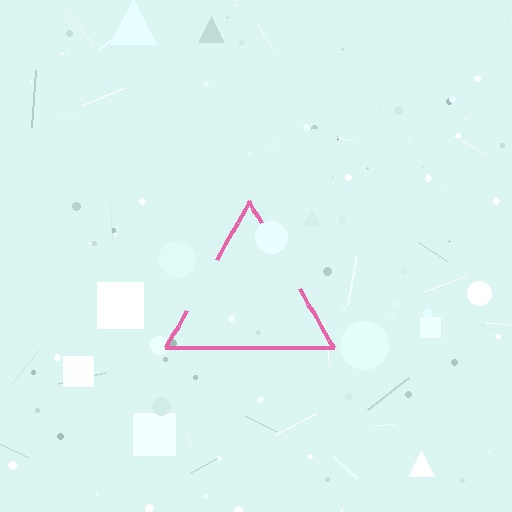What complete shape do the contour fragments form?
The contour fragments form a triangle.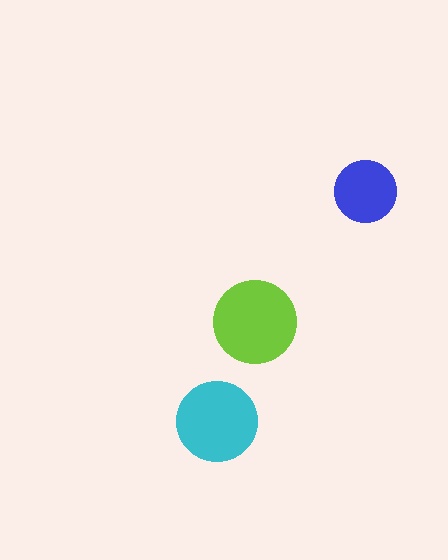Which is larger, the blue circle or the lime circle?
The lime one.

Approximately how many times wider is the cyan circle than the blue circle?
About 1.5 times wider.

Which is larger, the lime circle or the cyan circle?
The lime one.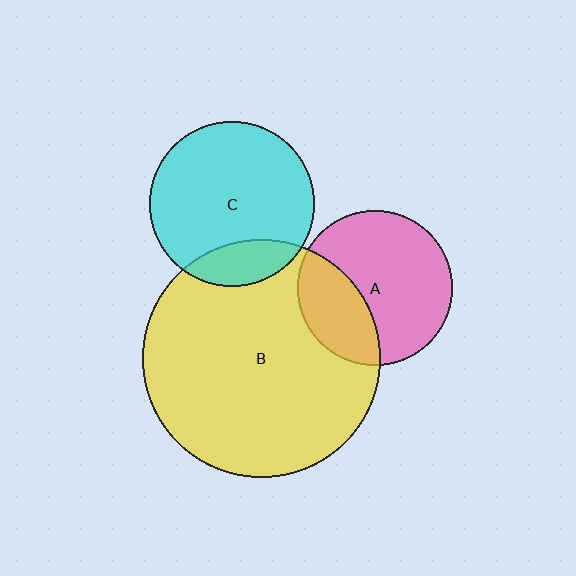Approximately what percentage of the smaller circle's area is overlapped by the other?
Approximately 20%.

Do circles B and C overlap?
Yes.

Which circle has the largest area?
Circle B (yellow).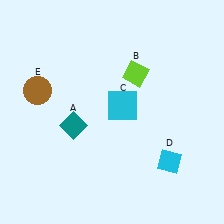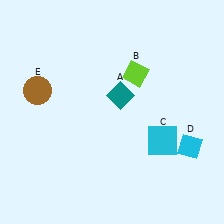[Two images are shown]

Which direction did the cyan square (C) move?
The cyan square (C) moved right.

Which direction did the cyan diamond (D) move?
The cyan diamond (D) moved right.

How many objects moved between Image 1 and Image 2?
3 objects moved between the two images.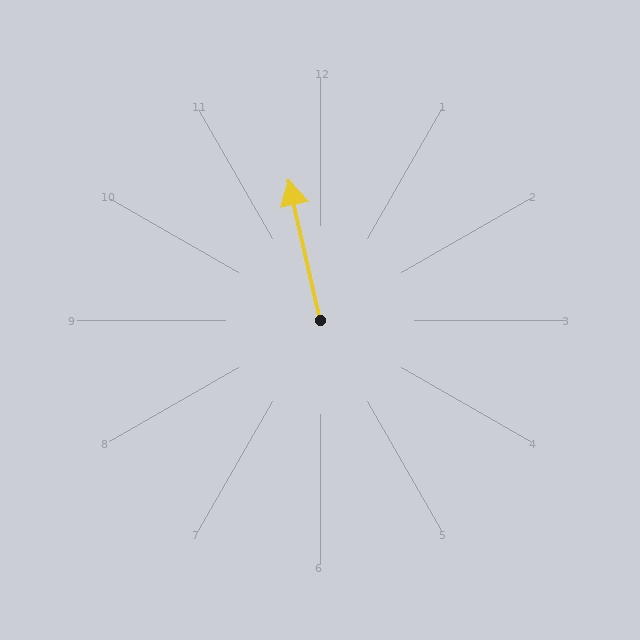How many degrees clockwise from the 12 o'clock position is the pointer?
Approximately 348 degrees.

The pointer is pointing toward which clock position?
Roughly 12 o'clock.